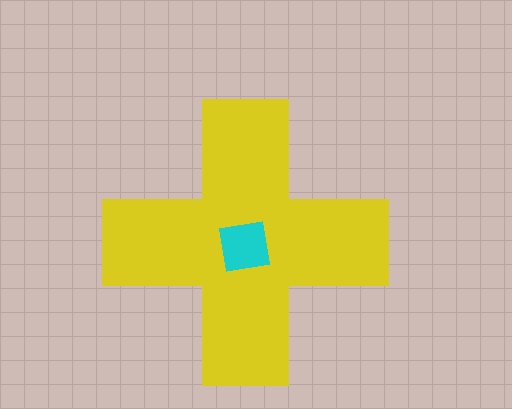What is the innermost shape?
The cyan square.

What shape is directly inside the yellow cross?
The cyan square.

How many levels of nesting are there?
2.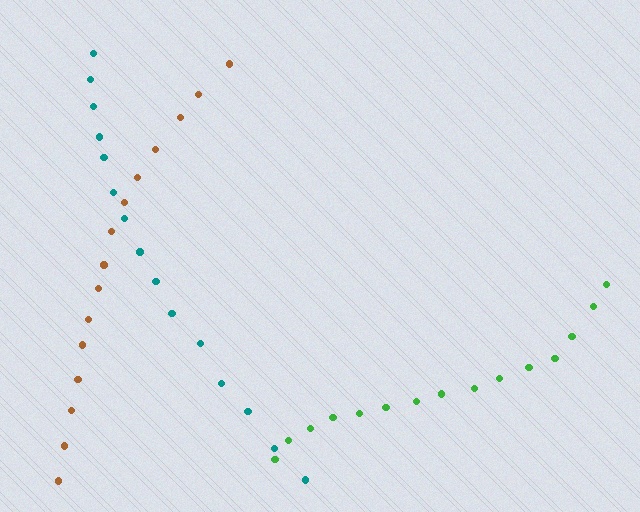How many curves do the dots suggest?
There are 3 distinct paths.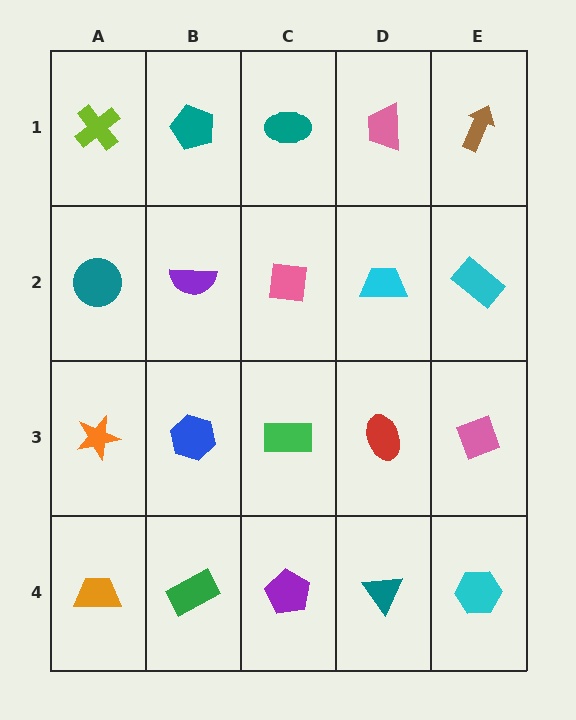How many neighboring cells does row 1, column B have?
3.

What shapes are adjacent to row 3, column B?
A purple semicircle (row 2, column B), a green rectangle (row 4, column B), an orange star (row 3, column A), a green rectangle (row 3, column C).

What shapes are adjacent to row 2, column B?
A teal pentagon (row 1, column B), a blue hexagon (row 3, column B), a teal circle (row 2, column A), a pink square (row 2, column C).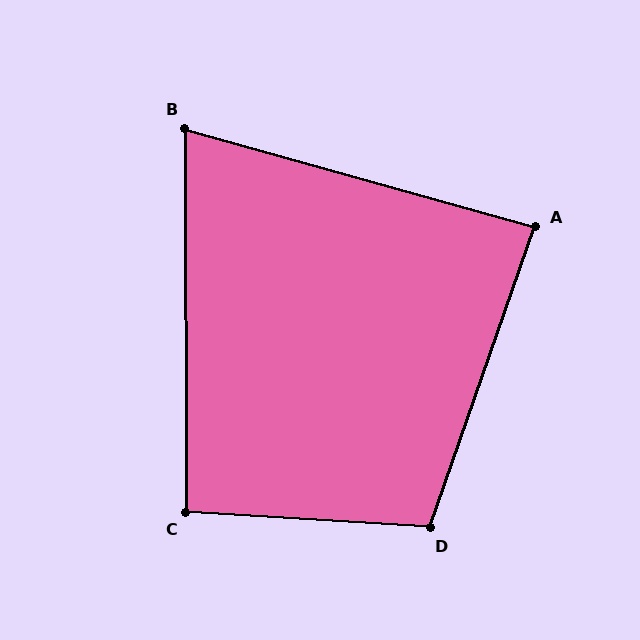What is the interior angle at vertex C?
Approximately 94 degrees (approximately right).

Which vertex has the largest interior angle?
D, at approximately 106 degrees.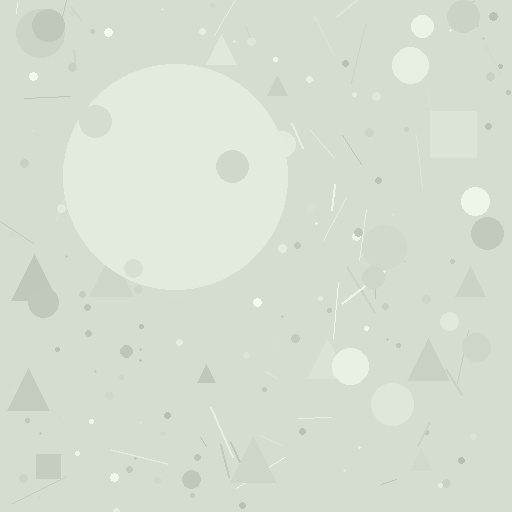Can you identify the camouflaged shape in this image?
The camouflaged shape is a circle.